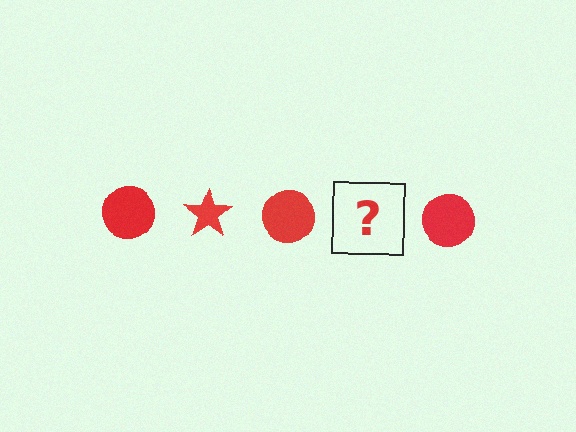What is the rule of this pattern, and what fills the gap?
The rule is that the pattern cycles through circle, star shapes in red. The gap should be filled with a red star.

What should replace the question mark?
The question mark should be replaced with a red star.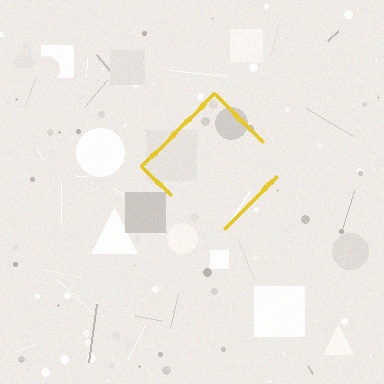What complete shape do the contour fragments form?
The contour fragments form a diamond.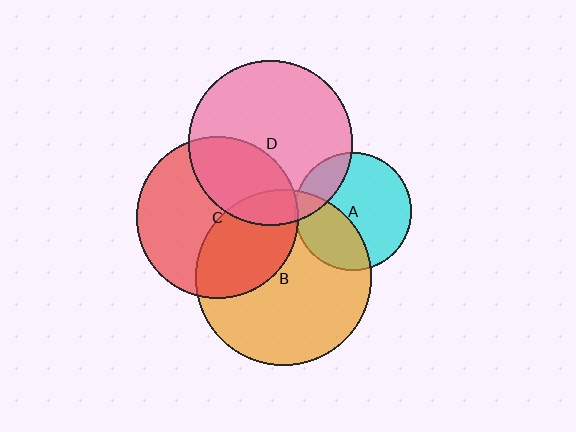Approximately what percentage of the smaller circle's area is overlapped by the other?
Approximately 35%.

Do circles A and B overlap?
Yes.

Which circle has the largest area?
Circle B (orange).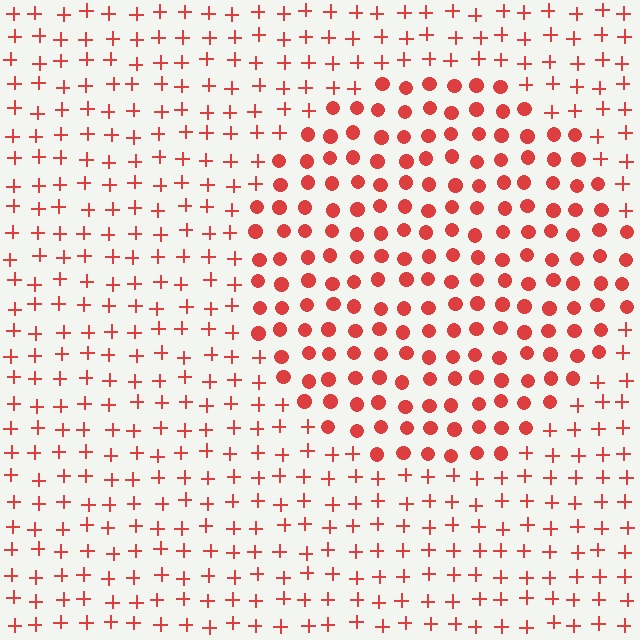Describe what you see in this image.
The image is filled with small red elements arranged in a uniform grid. A circle-shaped region contains circles, while the surrounding area contains plus signs. The boundary is defined purely by the change in element shape.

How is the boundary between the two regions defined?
The boundary is defined by a change in element shape: circles inside vs. plus signs outside. All elements share the same color and spacing.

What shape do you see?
I see a circle.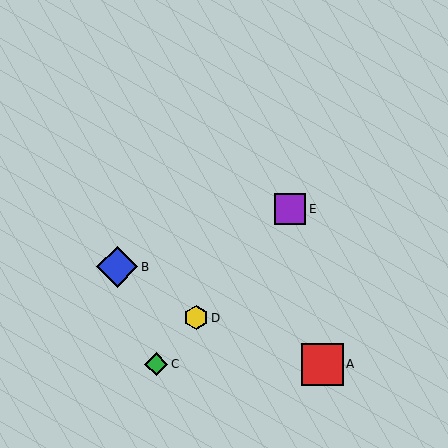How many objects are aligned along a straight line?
3 objects (C, D, E) are aligned along a straight line.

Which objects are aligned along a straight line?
Objects C, D, E are aligned along a straight line.